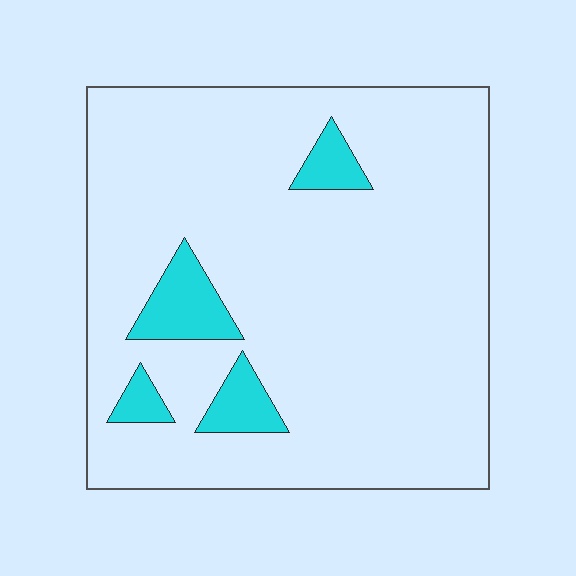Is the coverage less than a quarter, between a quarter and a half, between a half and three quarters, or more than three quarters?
Less than a quarter.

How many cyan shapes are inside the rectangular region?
4.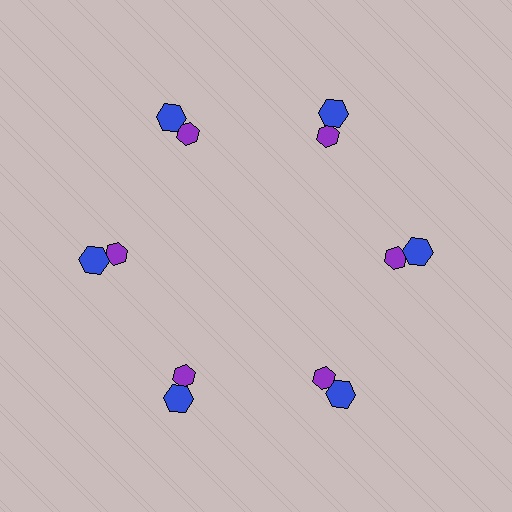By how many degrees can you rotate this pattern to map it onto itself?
The pattern maps onto itself every 60 degrees of rotation.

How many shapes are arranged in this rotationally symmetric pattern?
There are 12 shapes, arranged in 6 groups of 2.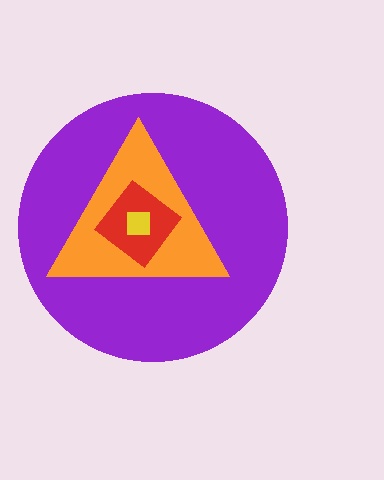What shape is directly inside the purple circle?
The orange triangle.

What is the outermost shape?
The purple circle.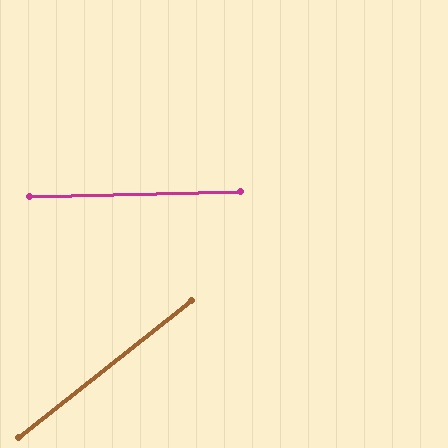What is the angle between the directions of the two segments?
Approximately 37 degrees.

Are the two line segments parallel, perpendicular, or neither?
Neither parallel nor perpendicular — they differ by about 37°.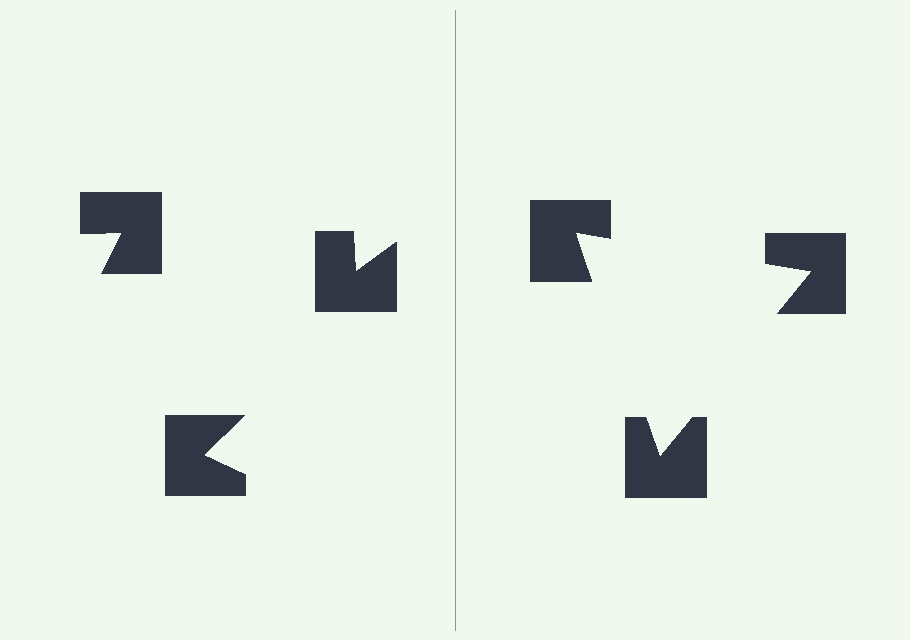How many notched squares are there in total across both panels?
6 — 3 on each side.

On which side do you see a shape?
An illusory triangle appears on the right side. On the left side the wedge cuts are rotated, so no coherent shape forms.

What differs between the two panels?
The notched squares are positioned identically on both sides; only the wedge orientations differ. On the right they align to a triangle; on the left they are misaligned.